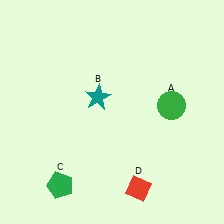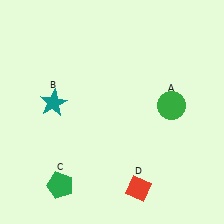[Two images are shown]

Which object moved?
The teal star (B) moved left.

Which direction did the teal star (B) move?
The teal star (B) moved left.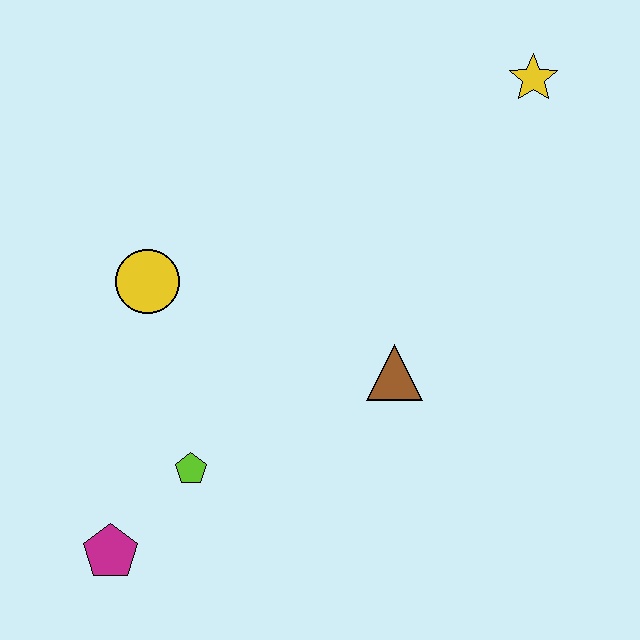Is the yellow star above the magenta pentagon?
Yes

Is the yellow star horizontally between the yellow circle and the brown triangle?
No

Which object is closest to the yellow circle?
The lime pentagon is closest to the yellow circle.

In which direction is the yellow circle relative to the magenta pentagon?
The yellow circle is above the magenta pentagon.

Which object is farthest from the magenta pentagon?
The yellow star is farthest from the magenta pentagon.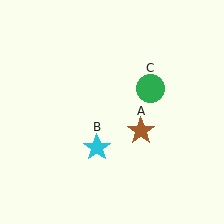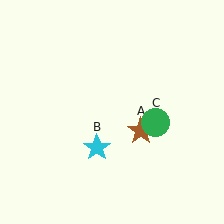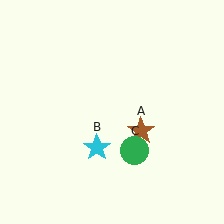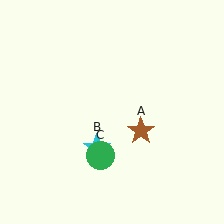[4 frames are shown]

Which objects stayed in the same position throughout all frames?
Brown star (object A) and cyan star (object B) remained stationary.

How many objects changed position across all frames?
1 object changed position: green circle (object C).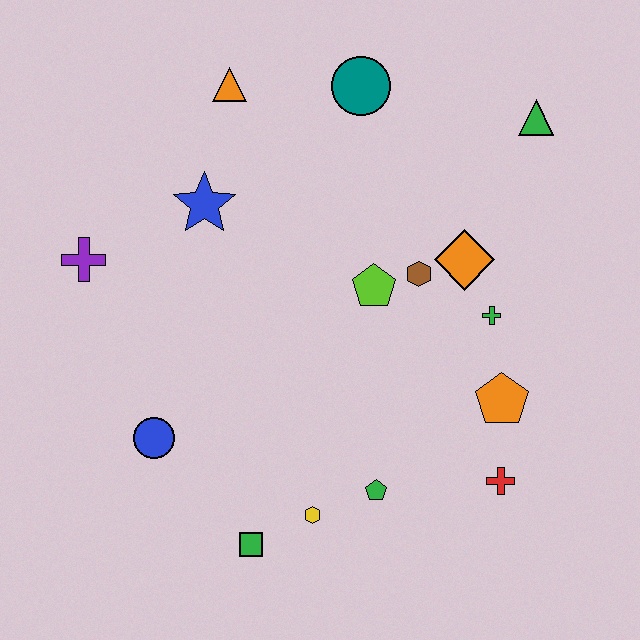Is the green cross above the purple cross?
No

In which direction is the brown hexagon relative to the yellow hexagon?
The brown hexagon is above the yellow hexagon.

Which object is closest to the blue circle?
The green square is closest to the blue circle.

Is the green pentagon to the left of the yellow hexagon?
No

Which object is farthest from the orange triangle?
The red cross is farthest from the orange triangle.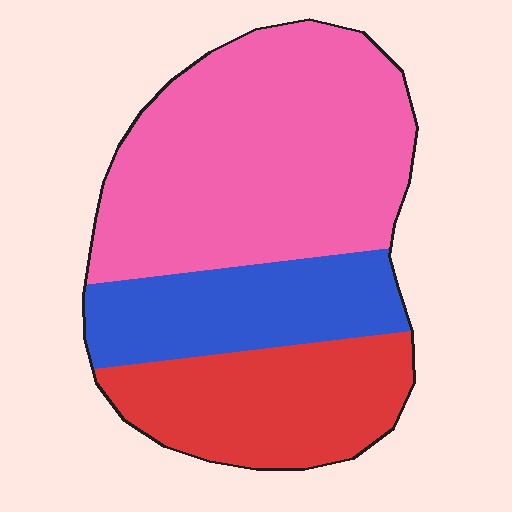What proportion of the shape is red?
Red covers 26% of the shape.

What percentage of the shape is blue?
Blue covers 22% of the shape.